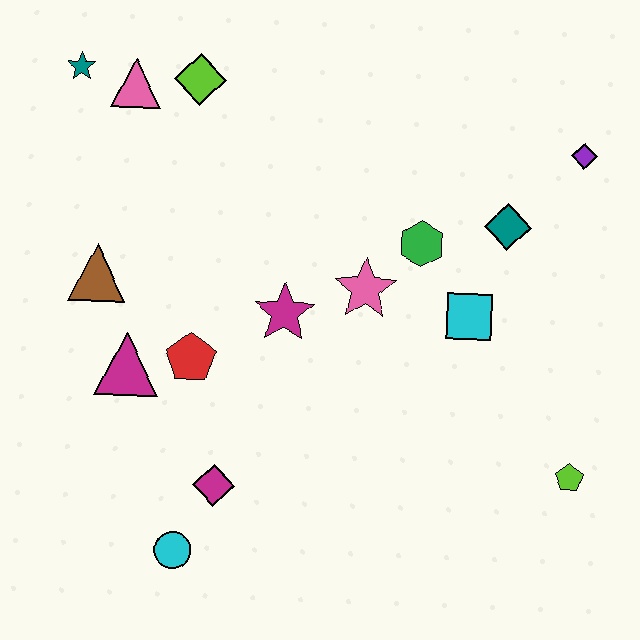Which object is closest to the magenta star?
The pink star is closest to the magenta star.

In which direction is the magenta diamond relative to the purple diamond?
The magenta diamond is to the left of the purple diamond.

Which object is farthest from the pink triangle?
The lime pentagon is farthest from the pink triangle.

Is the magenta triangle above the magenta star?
No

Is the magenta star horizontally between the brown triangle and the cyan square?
Yes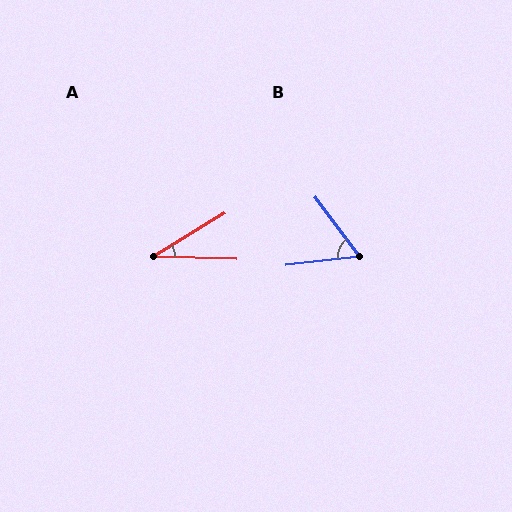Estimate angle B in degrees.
Approximately 60 degrees.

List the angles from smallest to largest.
A (33°), B (60°).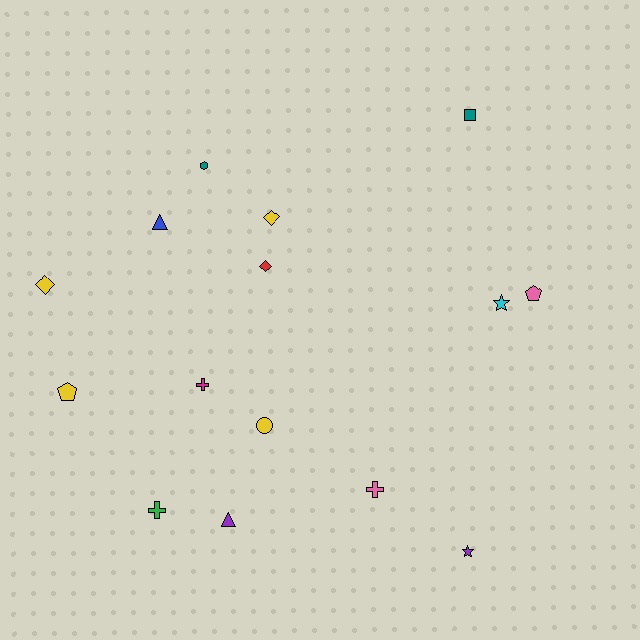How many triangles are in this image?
There are 2 triangles.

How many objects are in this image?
There are 15 objects.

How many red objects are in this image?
There is 1 red object.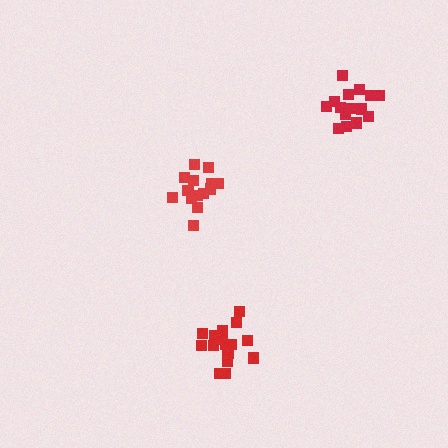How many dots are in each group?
Group 1: 15 dots, Group 2: 17 dots, Group 3: 19 dots (51 total).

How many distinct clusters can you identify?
There are 3 distinct clusters.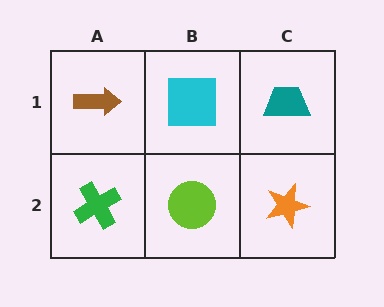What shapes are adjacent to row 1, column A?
A green cross (row 2, column A), a cyan square (row 1, column B).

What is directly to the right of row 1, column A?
A cyan square.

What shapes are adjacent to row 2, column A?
A brown arrow (row 1, column A), a lime circle (row 2, column B).